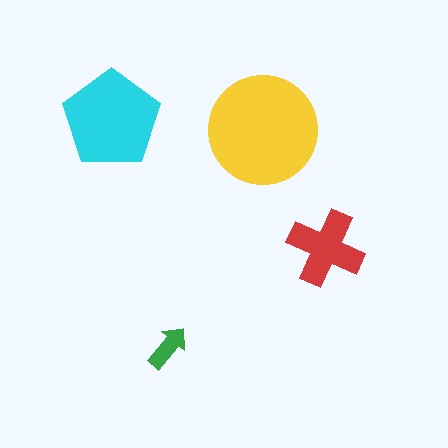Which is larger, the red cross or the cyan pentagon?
The cyan pentagon.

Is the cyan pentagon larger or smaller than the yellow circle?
Smaller.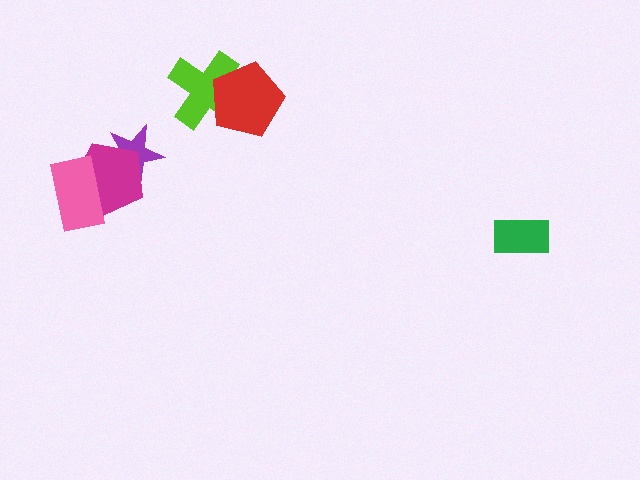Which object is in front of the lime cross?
The red pentagon is in front of the lime cross.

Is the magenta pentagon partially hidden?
Yes, it is partially covered by another shape.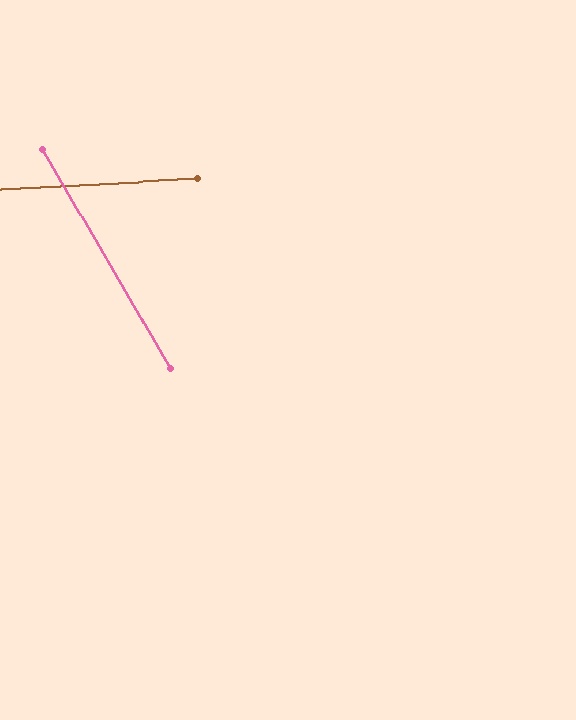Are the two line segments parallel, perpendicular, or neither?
Neither parallel nor perpendicular — they differ by about 63°.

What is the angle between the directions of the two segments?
Approximately 63 degrees.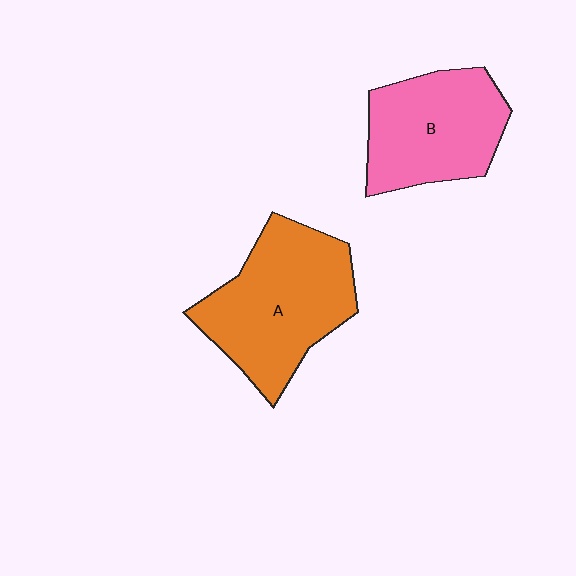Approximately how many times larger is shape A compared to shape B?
Approximately 1.2 times.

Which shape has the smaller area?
Shape B (pink).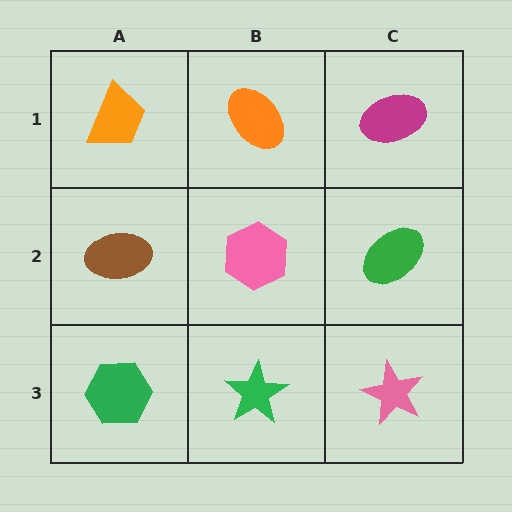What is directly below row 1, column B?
A pink hexagon.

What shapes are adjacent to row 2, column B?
An orange ellipse (row 1, column B), a green star (row 3, column B), a brown ellipse (row 2, column A), a green ellipse (row 2, column C).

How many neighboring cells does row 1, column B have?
3.